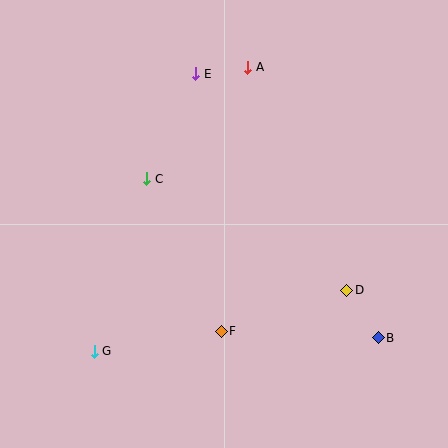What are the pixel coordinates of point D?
Point D is at (347, 290).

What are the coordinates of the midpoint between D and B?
The midpoint between D and B is at (362, 314).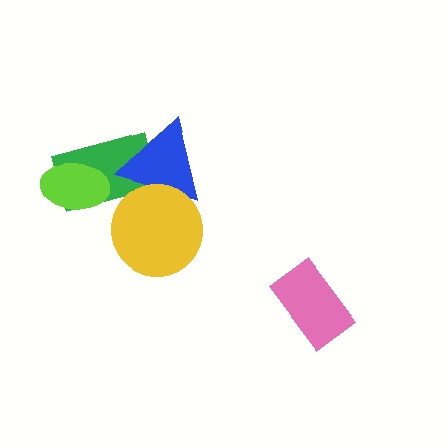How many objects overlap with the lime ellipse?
1 object overlaps with the lime ellipse.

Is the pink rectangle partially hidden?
No, no other shape covers it.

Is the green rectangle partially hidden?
Yes, it is partially covered by another shape.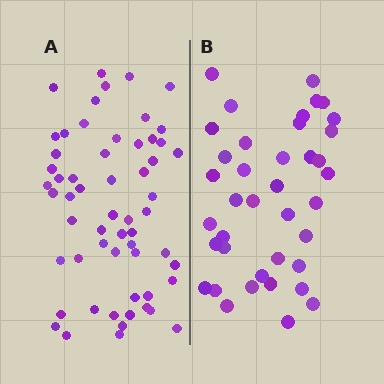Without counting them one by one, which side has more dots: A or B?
Region A (the left region) has more dots.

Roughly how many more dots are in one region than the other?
Region A has approximately 20 more dots than region B.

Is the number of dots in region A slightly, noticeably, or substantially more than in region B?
Region A has substantially more. The ratio is roughly 1.5 to 1.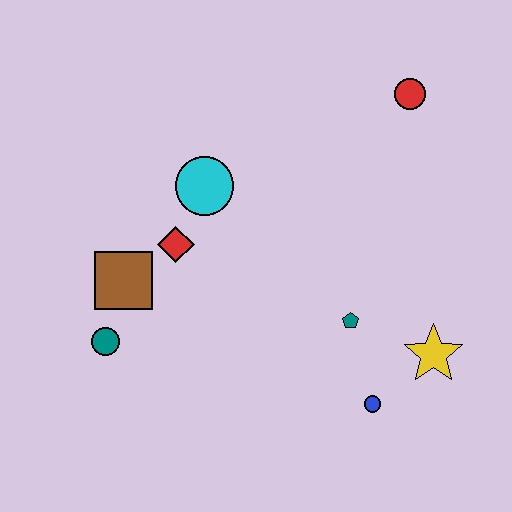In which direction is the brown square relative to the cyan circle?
The brown square is below the cyan circle.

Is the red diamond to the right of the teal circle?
Yes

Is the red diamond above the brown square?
Yes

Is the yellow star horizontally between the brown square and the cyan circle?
No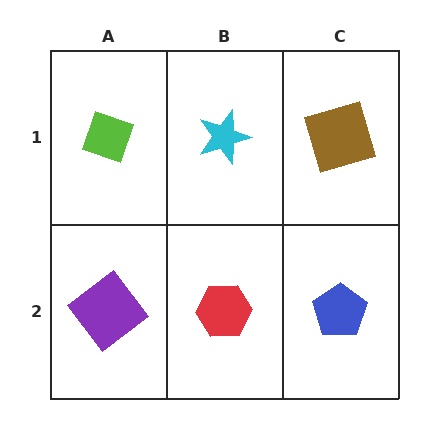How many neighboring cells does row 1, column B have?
3.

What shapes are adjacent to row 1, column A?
A purple diamond (row 2, column A), a cyan star (row 1, column B).